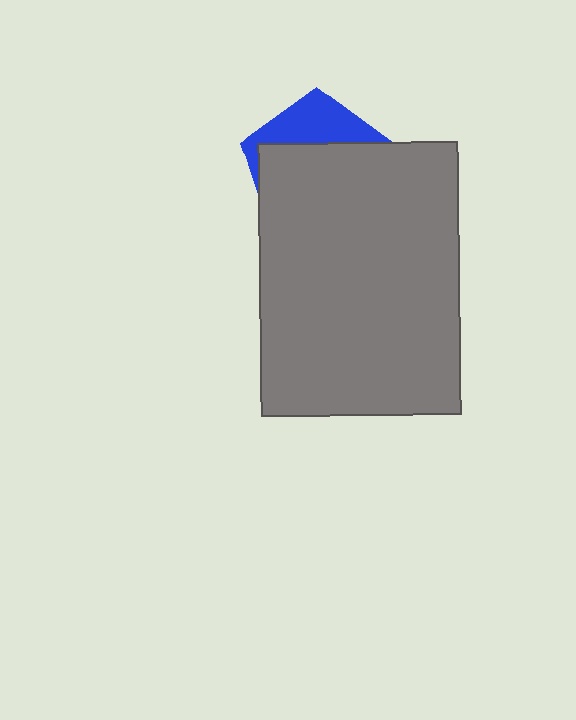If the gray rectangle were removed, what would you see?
You would see the complete blue pentagon.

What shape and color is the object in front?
The object in front is a gray rectangle.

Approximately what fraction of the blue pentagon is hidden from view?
Roughly 69% of the blue pentagon is hidden behind the gray rectangle.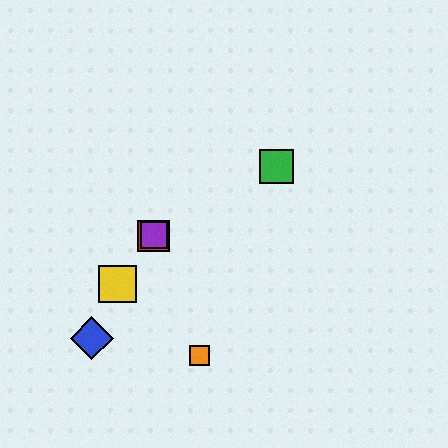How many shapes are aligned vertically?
2 shapes (the red square, the purple square) are aligned vertically.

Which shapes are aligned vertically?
The red square, the purple square are aligned vertically.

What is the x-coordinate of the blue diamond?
The blue diamond is at x≈92.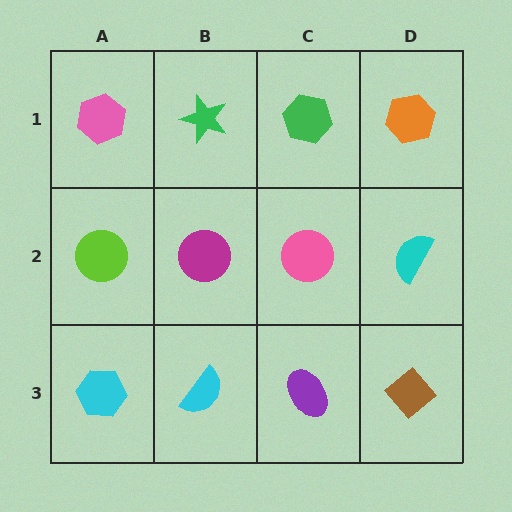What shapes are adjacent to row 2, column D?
An orange hexagon (row 1, column D), a brown diamond (row 3, column D), a pink circle (row 2, column C).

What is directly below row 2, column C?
A purple ellipse.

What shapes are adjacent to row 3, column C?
A pink circle (row 2, column C), a cyan semicircle (row 3, column B), a brown diamond (row 3, column D).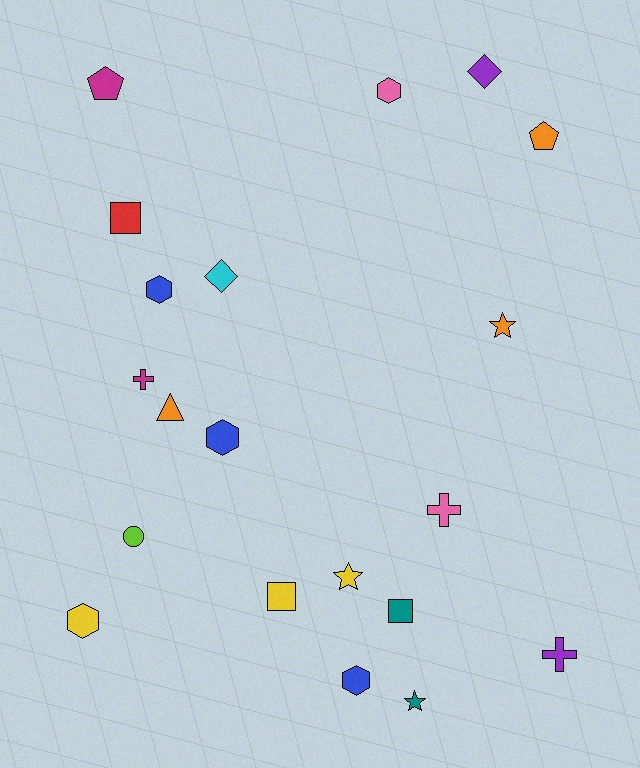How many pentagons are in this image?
There are 2 pentagons.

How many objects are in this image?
There are 20 objects.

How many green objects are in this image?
There are no green objects.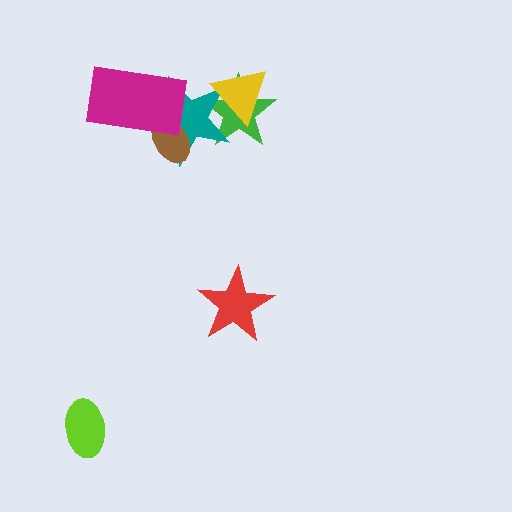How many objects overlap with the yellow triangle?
2 objects overlap with the yellow triangle.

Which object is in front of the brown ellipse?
The magenta rectangle is in front of the brown ellipse.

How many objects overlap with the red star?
0 objects overlap with the red star.